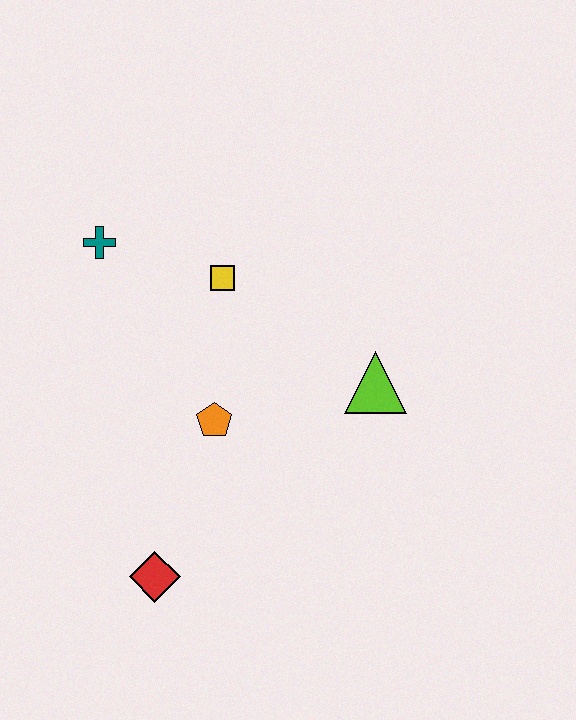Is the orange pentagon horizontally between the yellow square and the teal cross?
Yes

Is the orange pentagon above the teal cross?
No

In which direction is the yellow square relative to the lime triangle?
The yellow square is to the left of the lime triangle.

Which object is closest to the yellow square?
The teal cross is closest to the yellow square.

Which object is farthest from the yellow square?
The red diamond is farthest from the yellow square.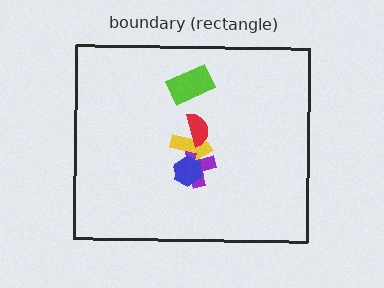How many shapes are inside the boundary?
5 inside, 0 outside.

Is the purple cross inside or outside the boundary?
Inside.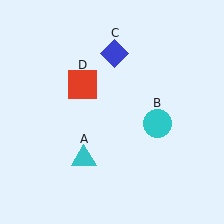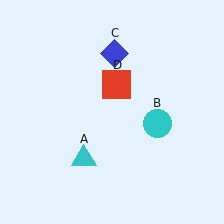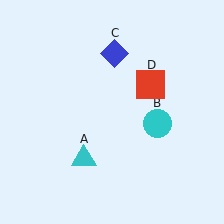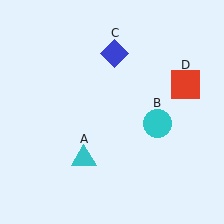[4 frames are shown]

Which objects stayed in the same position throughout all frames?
Cyan triangle (object A) and cyan circle (object B) and blue diamond (object C) remained stationary.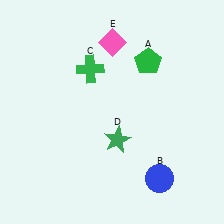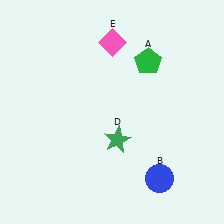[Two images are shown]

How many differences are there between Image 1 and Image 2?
There is 1 difference between the two images.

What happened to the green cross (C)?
The green cross (C) was removed in Image 2. It was in the top-left area of Image 1.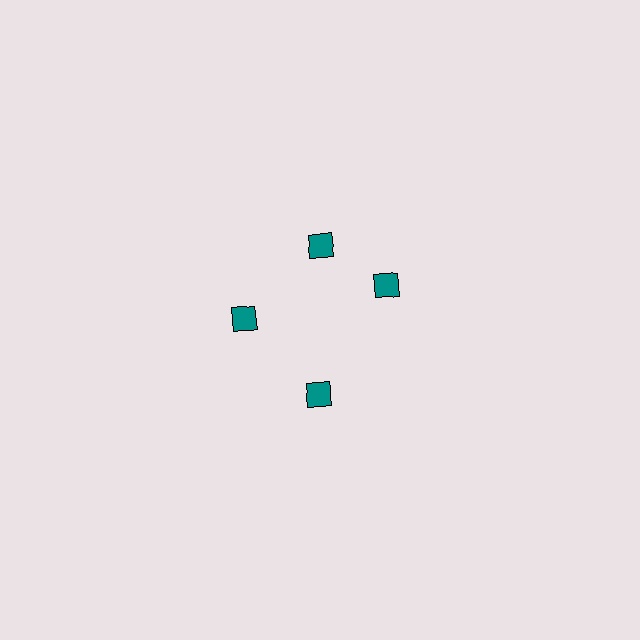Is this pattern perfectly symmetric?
No. The 4 teal diamonds are arranged in a ring, but one element near the 3 o'clock position is rotated out of alignment along the ring, breaking the 4-fold rotational symmetry.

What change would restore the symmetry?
The symmetry would be restored by rotating it back into even spacing with its neighbors so that all 4 diamonds sit at equal angles and equal distance from the center.